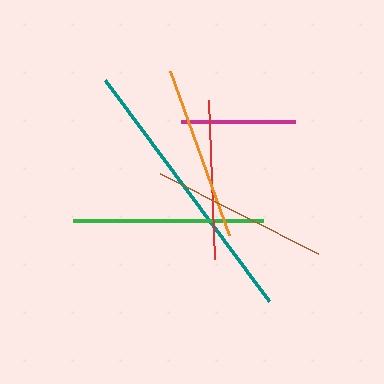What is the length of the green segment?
The green segment is approximately 190 pixels long.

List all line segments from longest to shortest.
From longest to shortest: teal, green, brown, orange, red, magenta.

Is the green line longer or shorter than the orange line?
The green line is longer than the orange line.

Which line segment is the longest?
The teal line is the longest at approximately 275 pixels.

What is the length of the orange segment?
The orange segment is approximately 174 pixels long.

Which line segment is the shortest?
The magenta line is the shortest at approximately 114 pixels.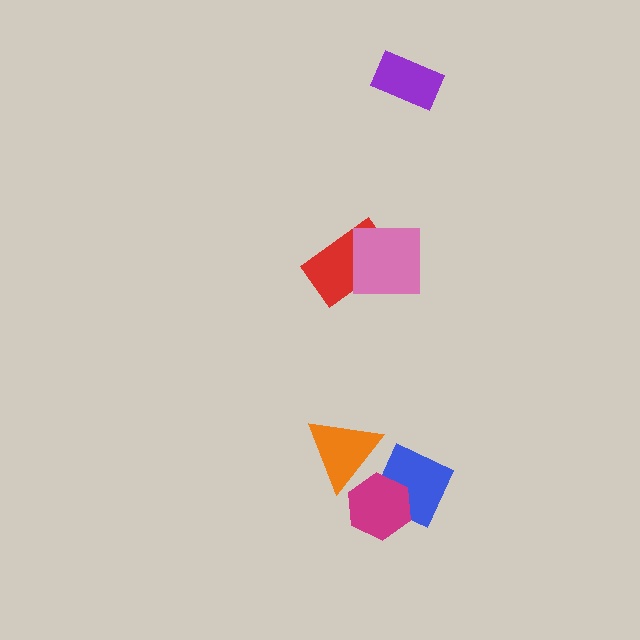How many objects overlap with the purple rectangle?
0 objects overlap with the purple rectangle.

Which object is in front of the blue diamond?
The magenta hexagon is in front of the blue diamond.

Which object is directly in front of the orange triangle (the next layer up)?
The blue diamond is directly in front of the orange triangle.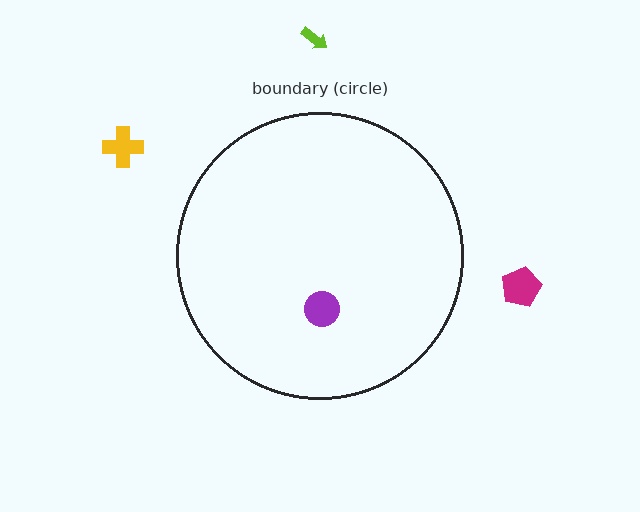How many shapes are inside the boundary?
1 inside, 3 outside.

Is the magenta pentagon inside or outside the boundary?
Outside.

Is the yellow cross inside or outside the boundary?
Outside.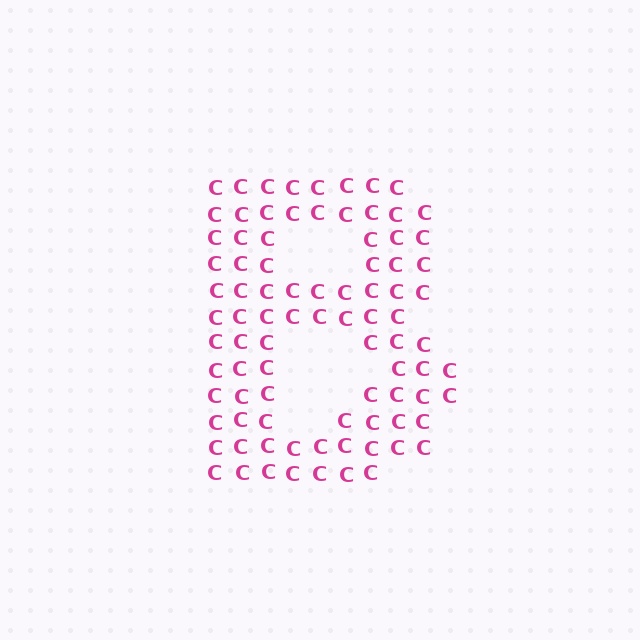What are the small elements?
The small elements are letter C's.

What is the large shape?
The large shape is the letter B.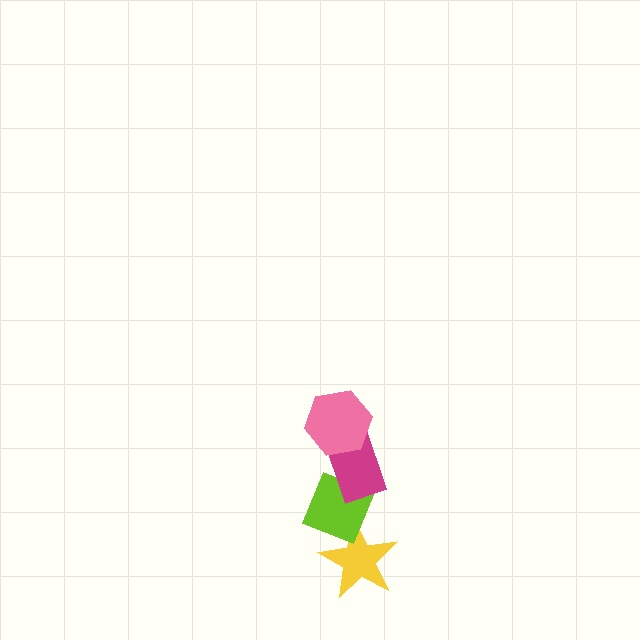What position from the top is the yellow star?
The yellow star is 4th from the top.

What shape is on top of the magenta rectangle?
The pink hexagon is on top of the magenta rectangle.